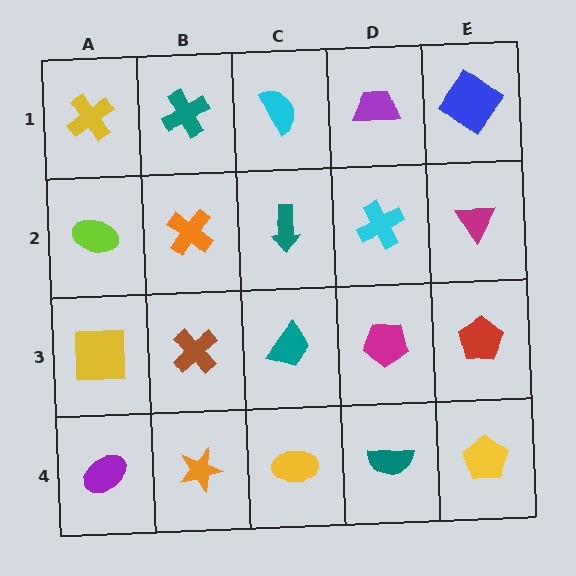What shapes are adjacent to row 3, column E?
A magenta triangle (row 2, column E), a yellow pentagon (row 4, column E), a magenta pentagon (row 3, column D).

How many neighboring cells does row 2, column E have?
3.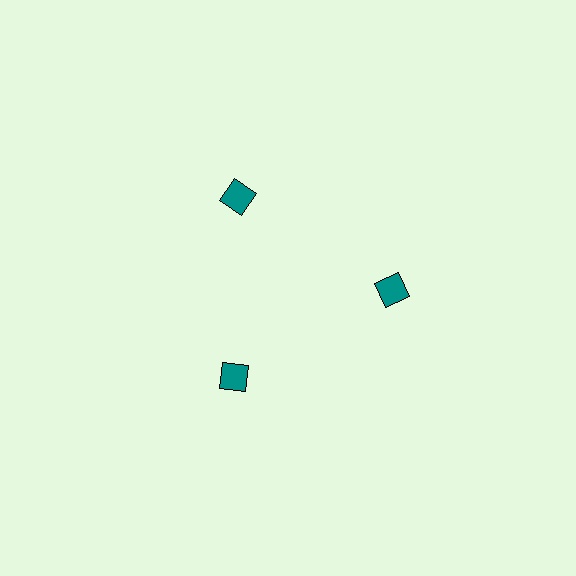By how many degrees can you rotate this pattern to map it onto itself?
The pattern maps onto itself every 120 degrees of rotation.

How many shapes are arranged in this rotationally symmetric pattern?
There are 3 shapes, arranged in 3 groups of 1.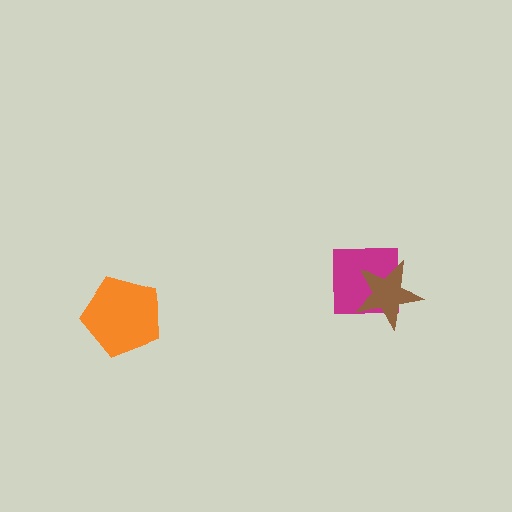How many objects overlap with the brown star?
1 object overlaps with the brown star.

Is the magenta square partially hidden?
Yes, it is partially covered by another shape.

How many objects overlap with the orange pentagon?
0 objects overlap with the orange pentagon.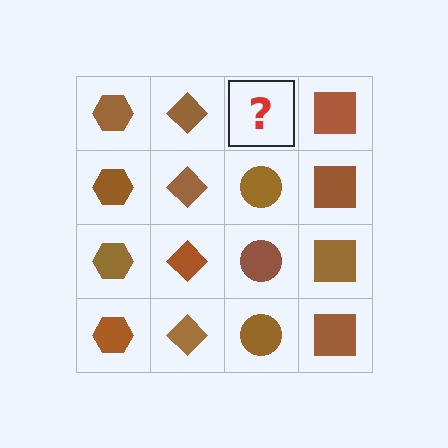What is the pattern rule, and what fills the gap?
The rule is that each column has a consistent shape. The gap should be filled with a brown circle.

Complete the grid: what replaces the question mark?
The question mark should be replaced with a brown circle.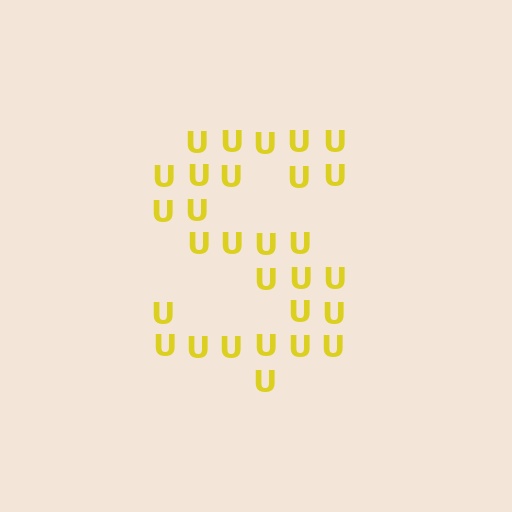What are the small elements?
The small elements are letter U's.